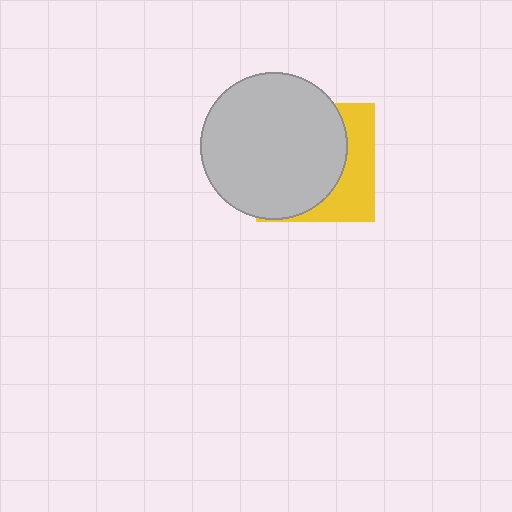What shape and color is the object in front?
The object in front is a light gray circle.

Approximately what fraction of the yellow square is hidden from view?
Roughly 66% of the yellow square is hidden behind the light gray circle.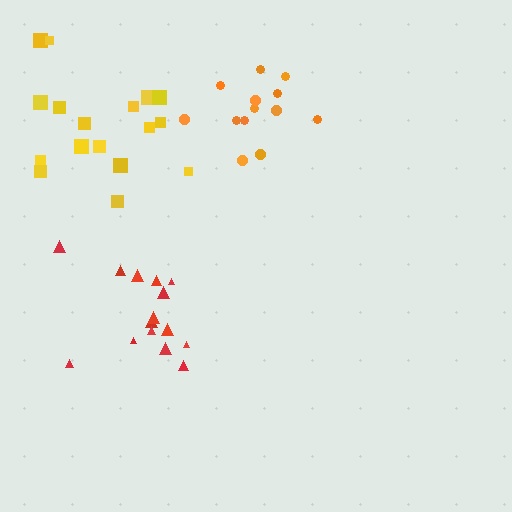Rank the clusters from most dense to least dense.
orange, red, yellow.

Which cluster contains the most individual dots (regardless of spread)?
Yellow (17).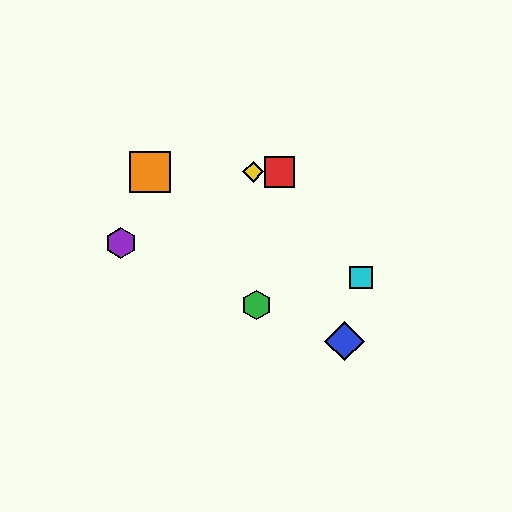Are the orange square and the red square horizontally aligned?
Yes, both are at y≈172.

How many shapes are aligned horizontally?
3 shapes (the red square, the yellow diamond, the orange square) are aligned horizontally.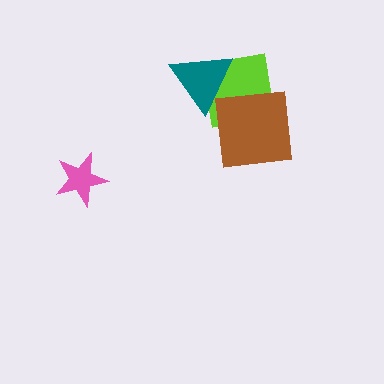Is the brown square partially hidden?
Yes, it is partially covered by another shape.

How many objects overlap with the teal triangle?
2 objects overlap with the teal triangle.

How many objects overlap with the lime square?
2 objects overlap with the lime square.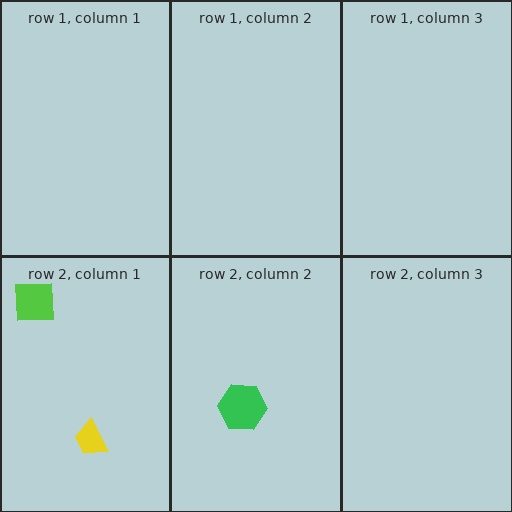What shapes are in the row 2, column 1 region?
The yellow trapezoid, the lime square.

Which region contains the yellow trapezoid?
The row 2, column 1 region.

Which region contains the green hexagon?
The row 2, column 2 region.